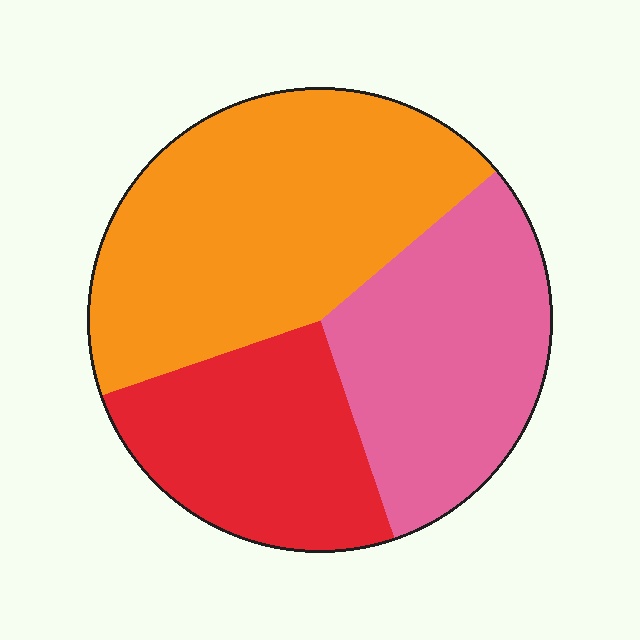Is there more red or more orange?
Orange.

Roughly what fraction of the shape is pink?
Pink covers about 30% of the shape.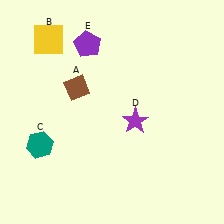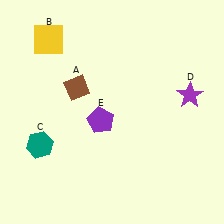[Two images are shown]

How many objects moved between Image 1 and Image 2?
2 objects moved between the two images.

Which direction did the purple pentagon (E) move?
The purple pentagon (E) moved down.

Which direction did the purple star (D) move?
The purple star (D) moved right.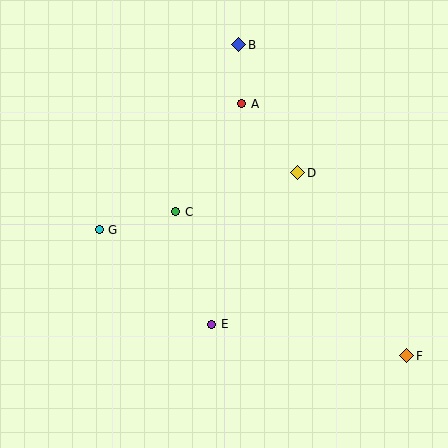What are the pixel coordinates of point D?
Point D is at (298, 173).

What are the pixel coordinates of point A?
Point A is at (242, 104).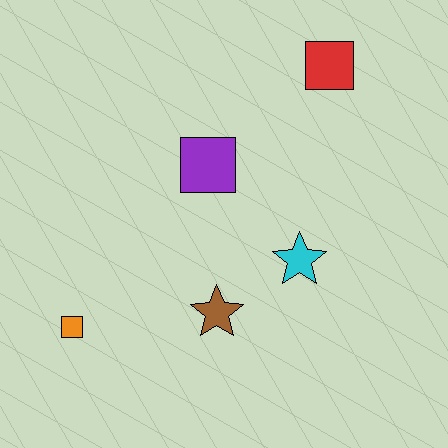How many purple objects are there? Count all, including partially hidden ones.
There is 1 purple object.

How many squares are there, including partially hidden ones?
There are 3 squares.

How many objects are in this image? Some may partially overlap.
There are 5 objects.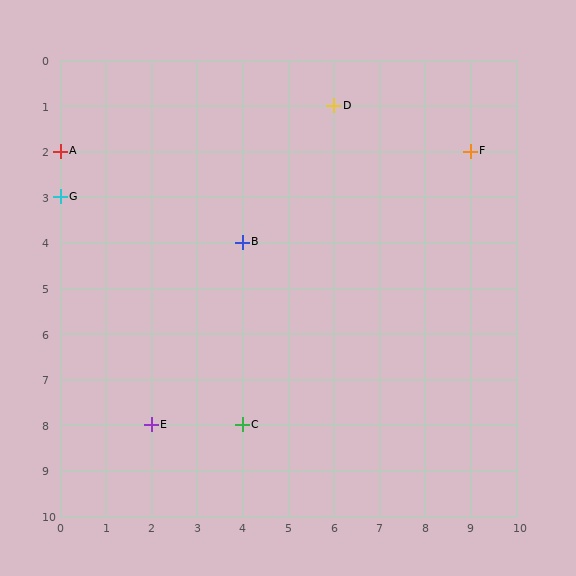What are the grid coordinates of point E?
Point E is at grid coordinates (2, 8).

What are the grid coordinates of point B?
Point B is at grid coordinates (4, 4).